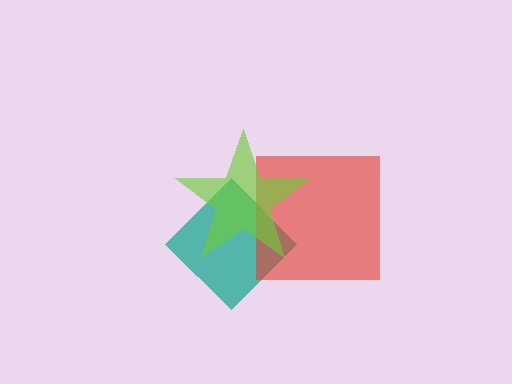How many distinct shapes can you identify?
There are 3 distinct shapes: a teal diamond, a red square, a lime star.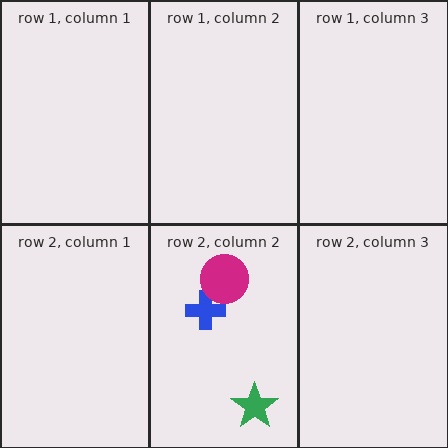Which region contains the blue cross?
The row 2, column 2 region.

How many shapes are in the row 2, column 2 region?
3.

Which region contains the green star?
The row 2, column 2 region.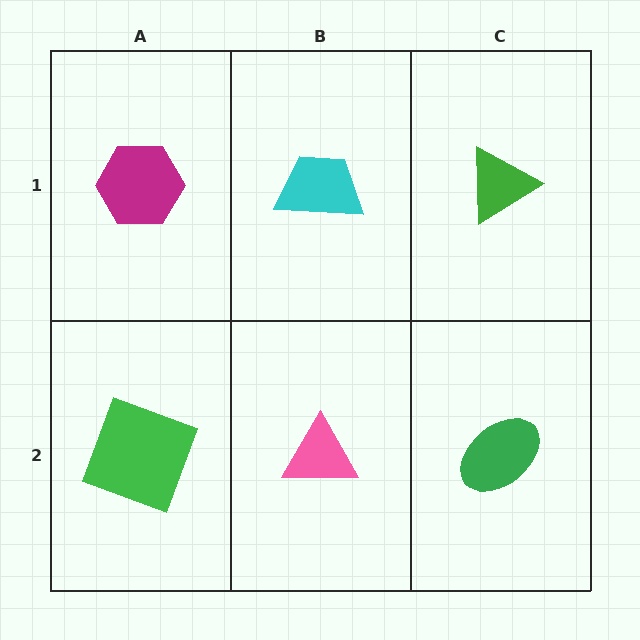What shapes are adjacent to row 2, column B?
A cyan trapezoid (row 1, column B), a green square (row 2, column A), a green ellipse (row 2, column C).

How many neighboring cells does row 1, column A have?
2.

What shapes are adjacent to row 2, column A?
A magenta hexagon (row 1, column A), a pink triangle (row 2, column B).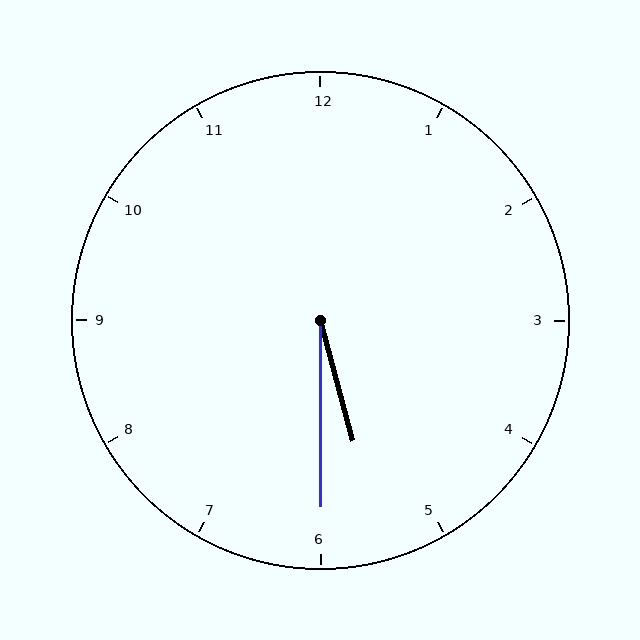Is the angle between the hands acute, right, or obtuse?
It is acute.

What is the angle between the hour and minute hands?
Approximately 15 degrees.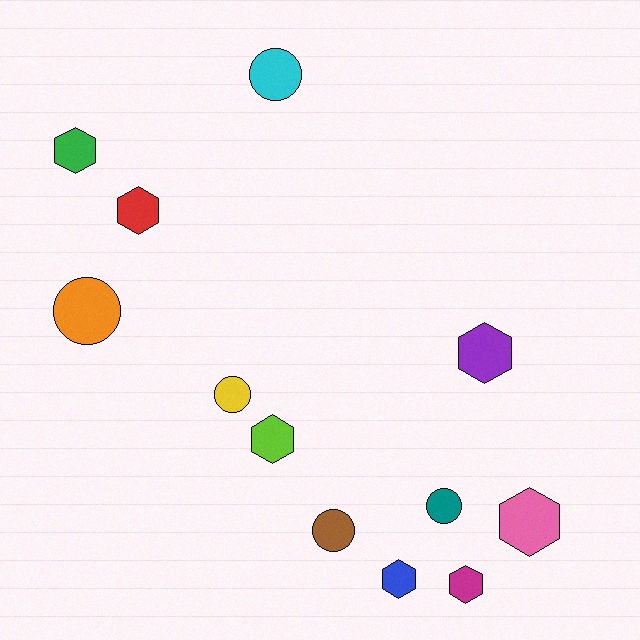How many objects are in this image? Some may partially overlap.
There are 12 objects.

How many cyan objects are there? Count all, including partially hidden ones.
There is 1 cyan object.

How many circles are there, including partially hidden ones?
There are 5 circles.